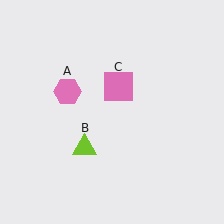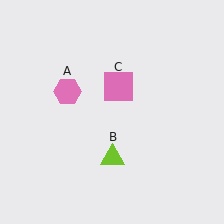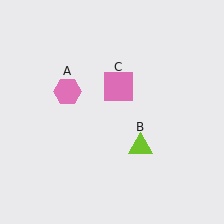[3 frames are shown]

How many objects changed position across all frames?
1 object changed position: lime triangle (object B).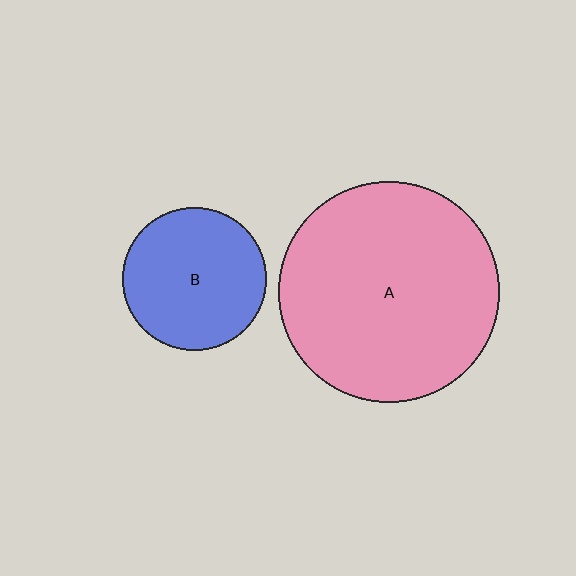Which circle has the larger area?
Circle A (pink).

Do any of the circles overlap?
No, none of the circles overlap.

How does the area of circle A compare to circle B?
Approximately 2.4 times.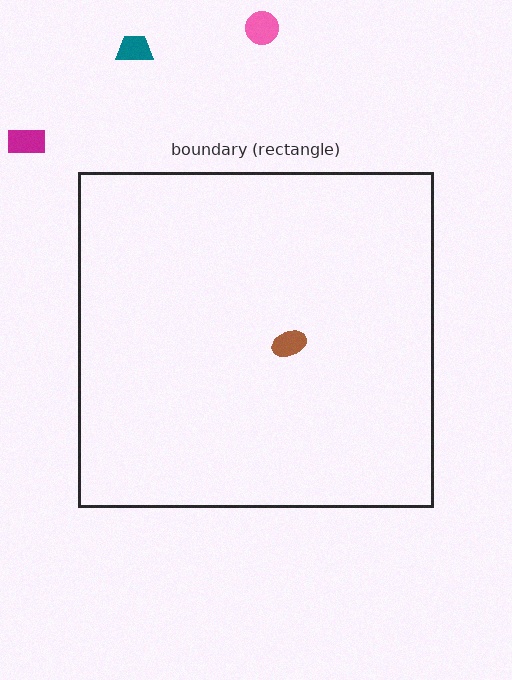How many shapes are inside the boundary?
1 inside, 3 outside.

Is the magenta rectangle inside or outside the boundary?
Outside.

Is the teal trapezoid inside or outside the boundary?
Outside.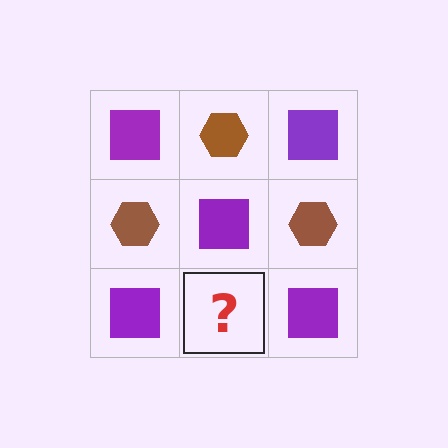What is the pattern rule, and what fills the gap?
The rule is that it alternates purple square and brown hexagon in a checkerboard pattern. The gap should be filled with a brown hexagon.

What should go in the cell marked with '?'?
The missing cell should contain a brown hexagon.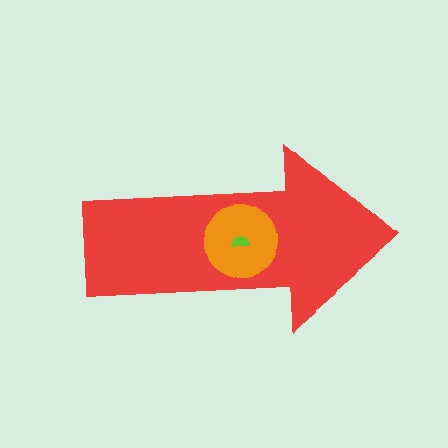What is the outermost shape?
The red arrow.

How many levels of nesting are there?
3.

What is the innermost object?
The lime semicircle.